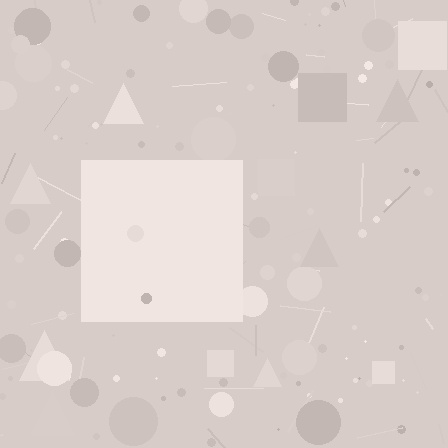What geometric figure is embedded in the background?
A square is embedded in the background.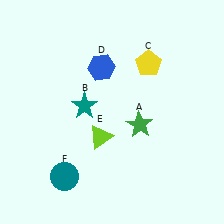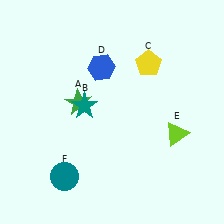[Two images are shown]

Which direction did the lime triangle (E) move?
The lime triangle (E) moved right.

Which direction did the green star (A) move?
The green star (A) moved left.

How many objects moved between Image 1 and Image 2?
2 objects moved between the two images.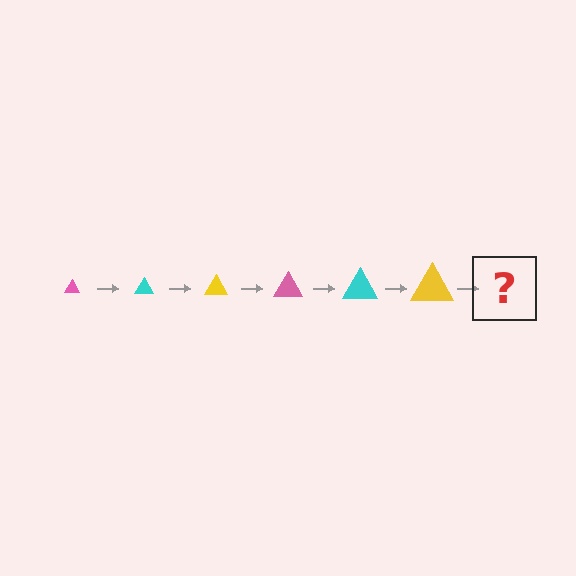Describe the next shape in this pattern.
It should be a pink triangle, larger than the previous one.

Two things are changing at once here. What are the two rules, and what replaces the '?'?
The two rules are that the triangle grows larger each step and the color cycles through pink, cyan, and yellow. The '?' should be a pink triangle, larger than the previous one.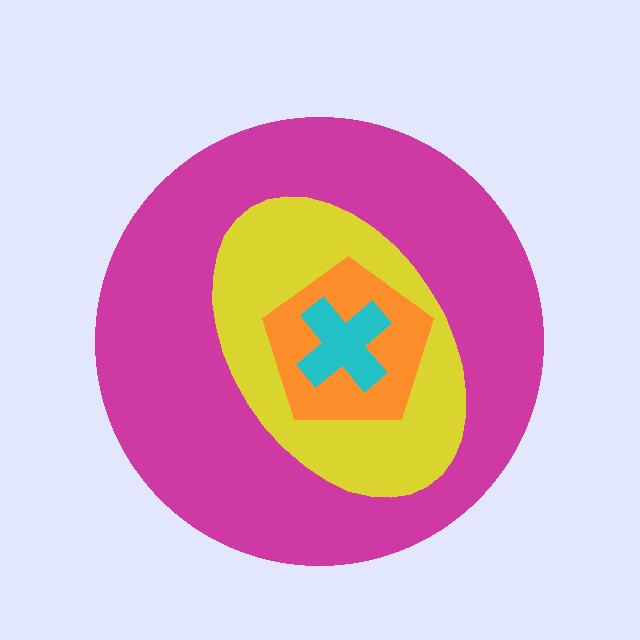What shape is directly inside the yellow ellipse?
The orange pentagon.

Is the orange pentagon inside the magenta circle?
Yes.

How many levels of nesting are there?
4.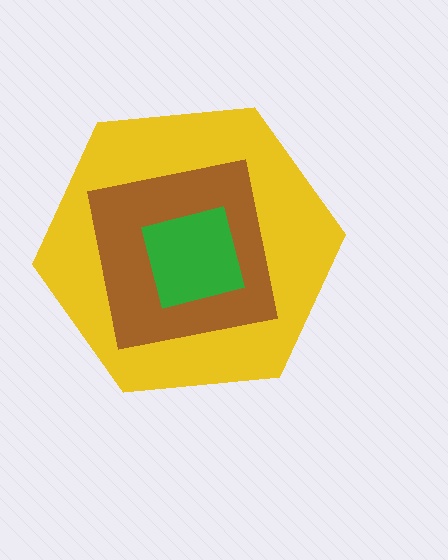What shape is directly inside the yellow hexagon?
The brown square.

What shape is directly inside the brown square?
The green square.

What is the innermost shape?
The green square.